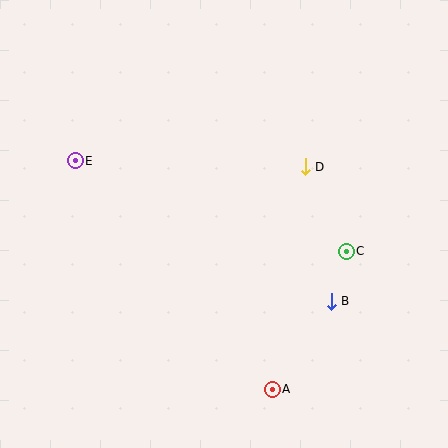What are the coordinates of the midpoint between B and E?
The midpoint between B and E is at (203, 231).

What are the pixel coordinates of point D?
Point D is at (305, 167).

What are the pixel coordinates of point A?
Point A is at (272, 389).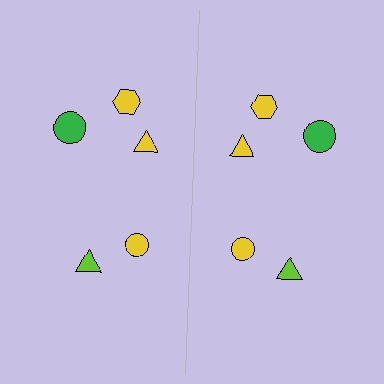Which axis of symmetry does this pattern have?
The pattern has a vertical axis of symmetry running through the center of the image.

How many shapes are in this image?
There are 10 shapes in this image.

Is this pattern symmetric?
Yes, this pattern has bilateral (reflection) symmetry.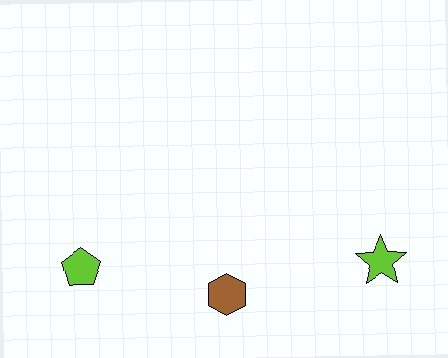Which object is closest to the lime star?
The brown hexagon is closest to the lime star.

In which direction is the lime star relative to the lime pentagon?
The lime star is to the right of the lime pentagon.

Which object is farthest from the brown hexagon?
The lime star is farthest from the brown hexagon.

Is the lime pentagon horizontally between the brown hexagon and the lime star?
No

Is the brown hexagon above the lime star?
No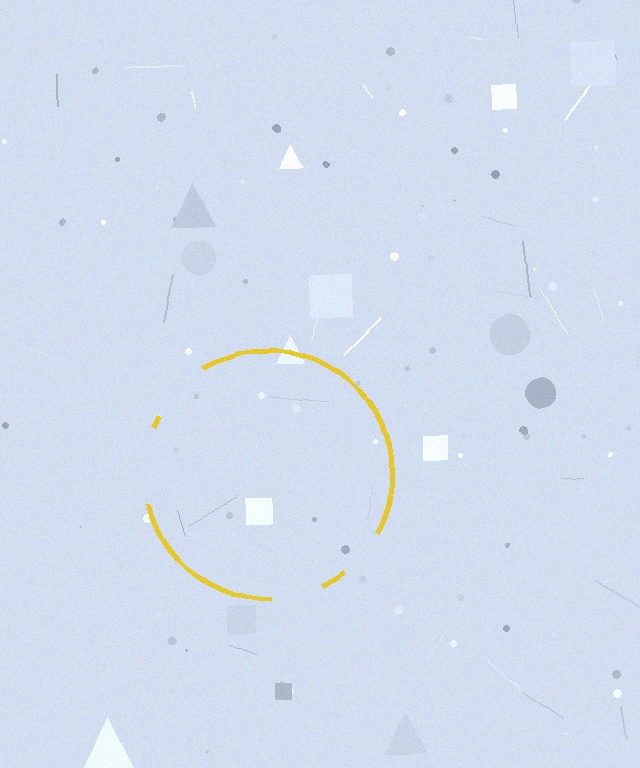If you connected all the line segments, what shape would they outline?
They would outline a circle.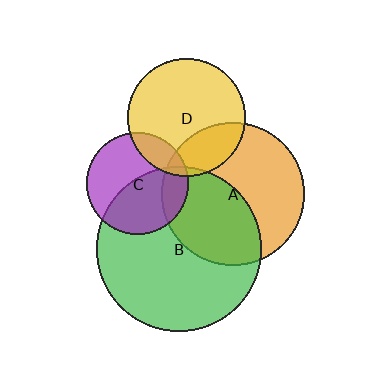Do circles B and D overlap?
Yes.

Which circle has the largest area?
Circle B (green).